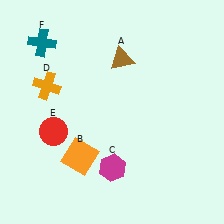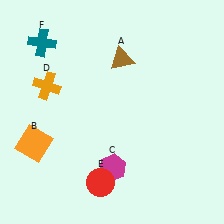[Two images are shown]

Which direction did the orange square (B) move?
The orange square (B) moved left.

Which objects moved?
The objects that moved are: the orange square (B), the red circle (E).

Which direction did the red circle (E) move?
The red circle (E) moved down.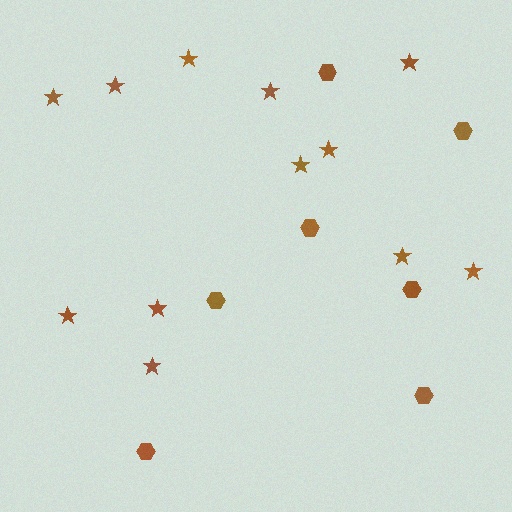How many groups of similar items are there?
There are 2 groups: one group of stars (12) and one group of hexagons (7).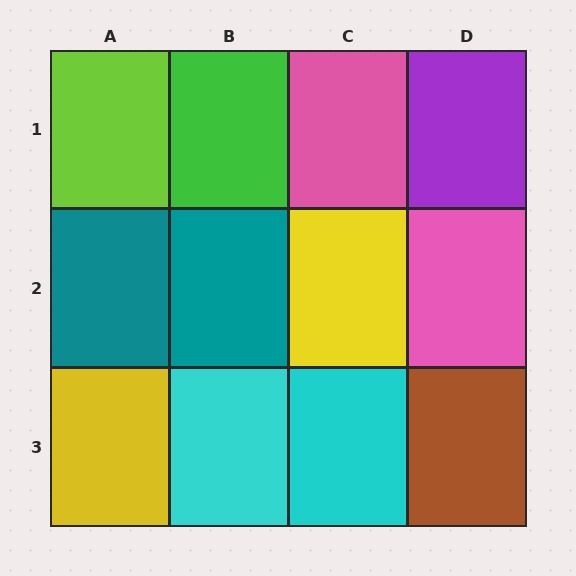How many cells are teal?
2 cells are teal.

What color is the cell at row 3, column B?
Cyan.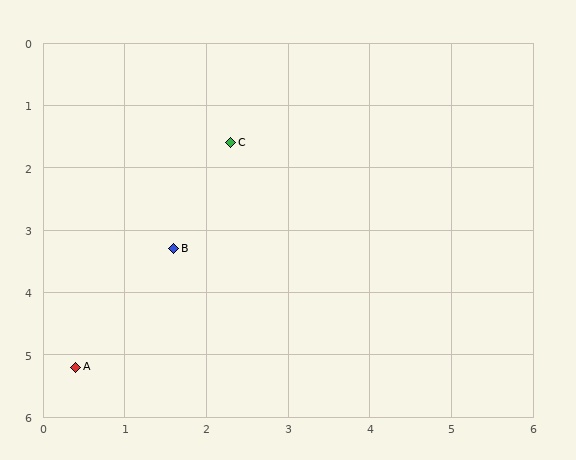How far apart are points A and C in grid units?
Points A and C are about 4.1 grid units apart.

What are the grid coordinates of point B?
Point B is at approximately (1.6, 3.3).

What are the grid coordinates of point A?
Point A is at approximately (0.4, 5.2).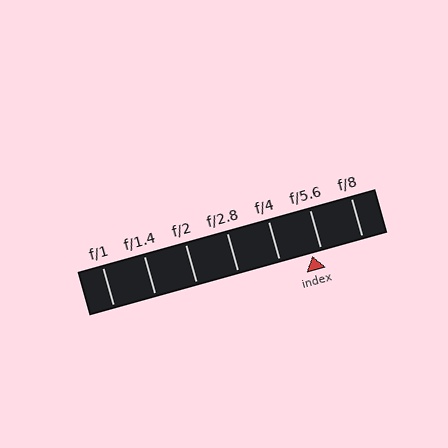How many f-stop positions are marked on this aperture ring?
There are 7 f-stop positions marked.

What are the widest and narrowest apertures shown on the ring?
The widest aperture shown is f/1 and the narrowest is f/8.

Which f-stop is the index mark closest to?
The index mark is closest to f/5.6.